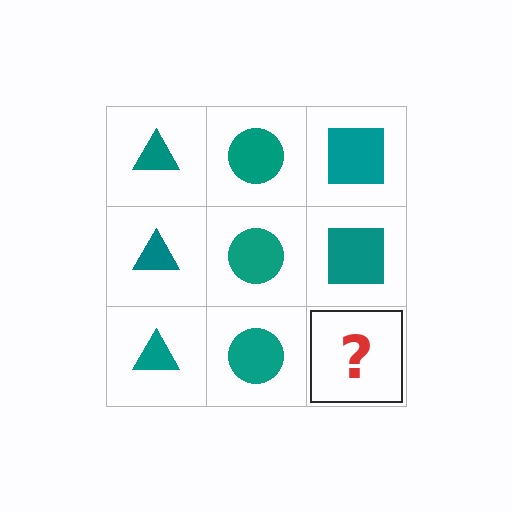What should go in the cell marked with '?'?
The missing cell should contain a teal square.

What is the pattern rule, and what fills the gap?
The rule is that each column has a consistent shape. The gap should be filled with a teal square.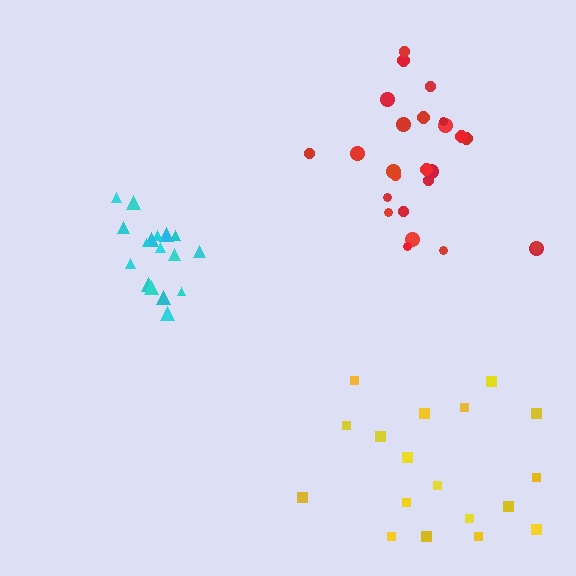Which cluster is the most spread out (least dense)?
Yellow.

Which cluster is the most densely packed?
Cyan.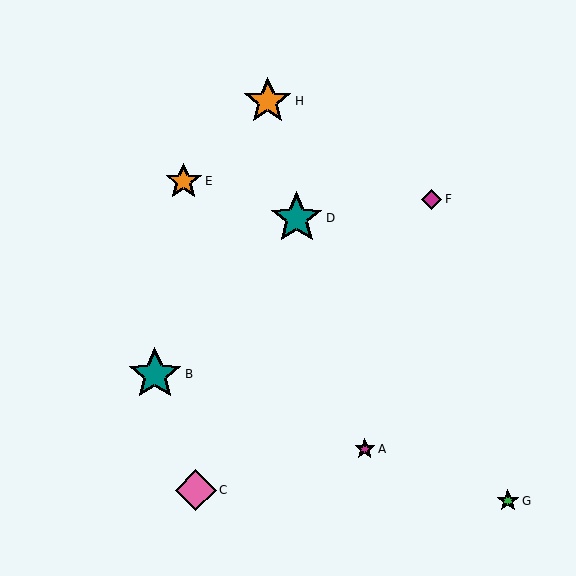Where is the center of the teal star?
The center of the teal star is at (155, 374).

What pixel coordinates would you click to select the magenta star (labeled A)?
Click at (365, 449) to select the magenta star A.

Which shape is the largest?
The teal star (labeled B) is the largest.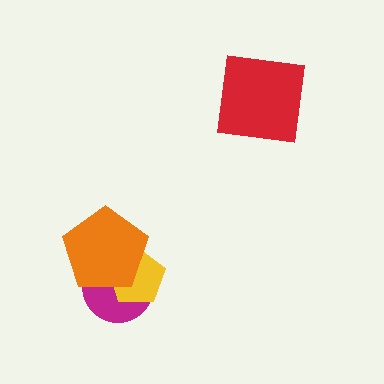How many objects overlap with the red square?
0 objects overlap with the red square.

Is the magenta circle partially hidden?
Yes, it is partially covered by another shape.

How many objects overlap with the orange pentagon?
2 objects overlap with the orange pentagon.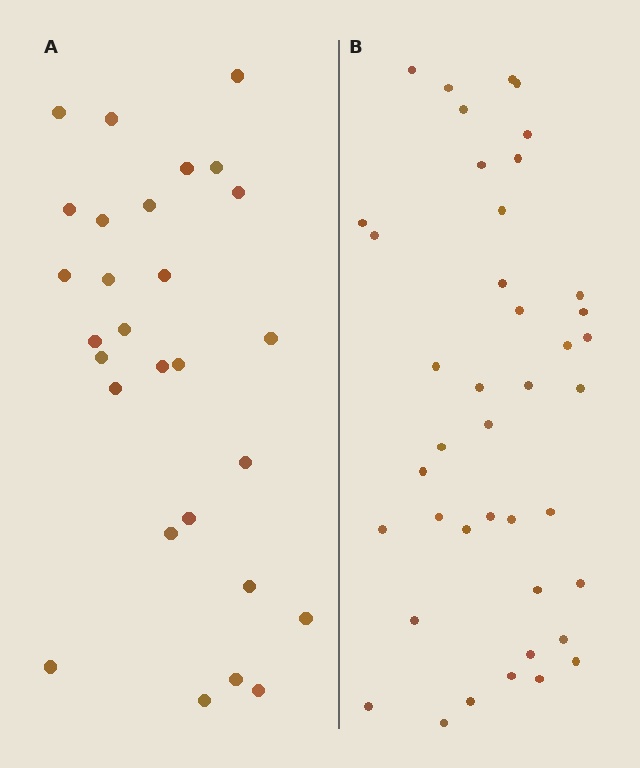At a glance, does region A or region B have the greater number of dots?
Region B (the right region) has more dots.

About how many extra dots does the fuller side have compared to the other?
Region B has approximately 15 more dots than region A.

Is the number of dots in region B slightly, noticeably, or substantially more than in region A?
Region B has substantially more. The ratio is roughly 1.5 to 1.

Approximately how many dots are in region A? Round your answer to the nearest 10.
About 30 dots. (The exact count is 28, which rounds to 30.)